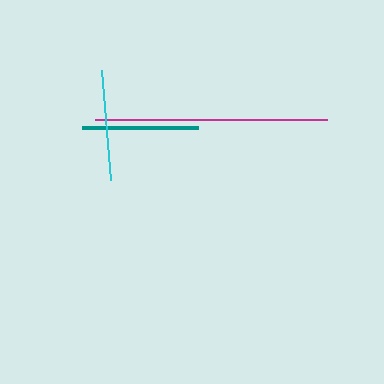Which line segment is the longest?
The magenta line is the longest at approximately 232 pixels.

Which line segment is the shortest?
The cyan line is the shortest at approximately 111 pixels.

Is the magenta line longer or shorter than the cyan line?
The magenta line is longer than the cyan line.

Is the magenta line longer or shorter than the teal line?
The magenta line is longer than the teal line.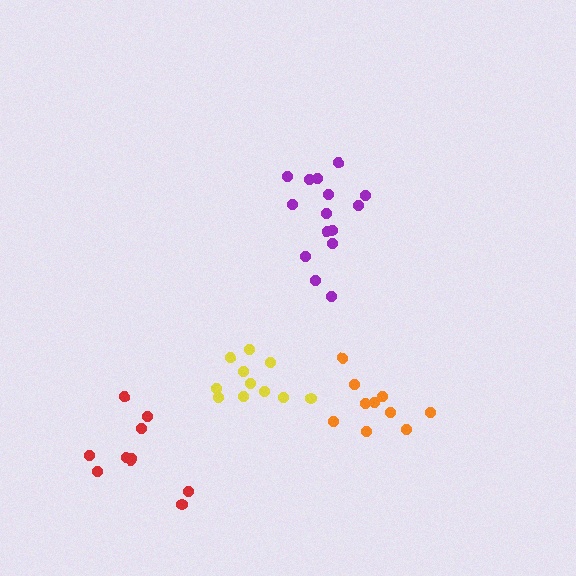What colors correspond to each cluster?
The clusters are colored: purple, orange, yellow, red.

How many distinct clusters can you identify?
There are 4 distinct clusters.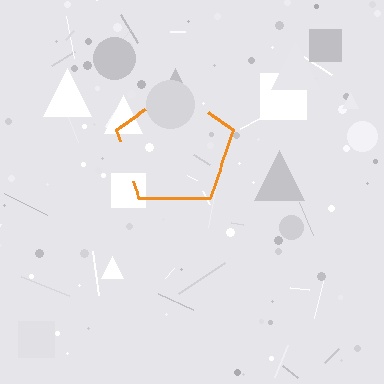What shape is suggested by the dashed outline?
The dashed outline suggests a pentagon.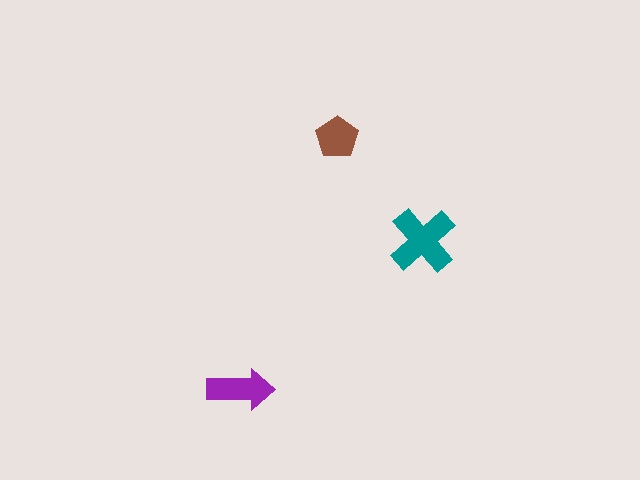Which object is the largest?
The teal cross.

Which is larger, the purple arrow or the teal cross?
The teal cross.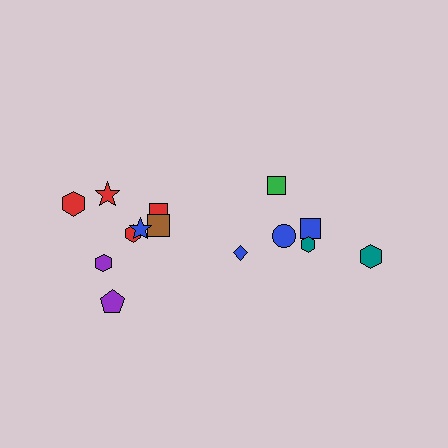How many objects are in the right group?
There are 6 objects.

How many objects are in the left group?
There are 8 objects.